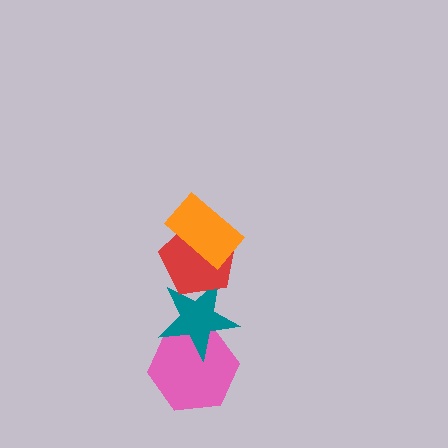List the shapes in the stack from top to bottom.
From top to bottom: the orange rectangle, the red pentagon, the teal star, the pink hexagon.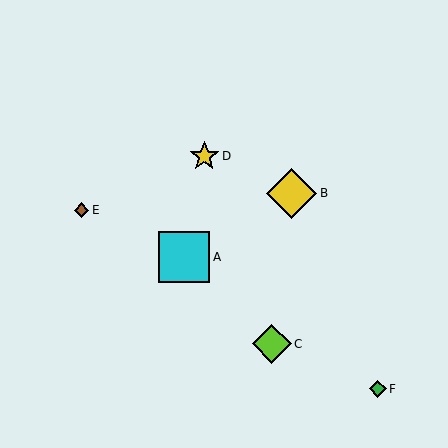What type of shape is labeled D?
Shape D is a yellow star.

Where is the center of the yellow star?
The center of the yellow star is at (204, 156).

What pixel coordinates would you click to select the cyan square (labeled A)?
Click at (184, 257) to select the cyan square A.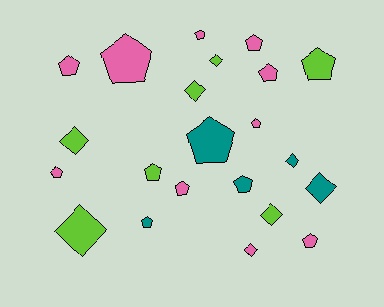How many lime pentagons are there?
There are 2 lime pentagons.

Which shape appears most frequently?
Pentagon, with 14 objects.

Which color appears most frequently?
Pink, with 10 objects.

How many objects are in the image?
There are 22 objects.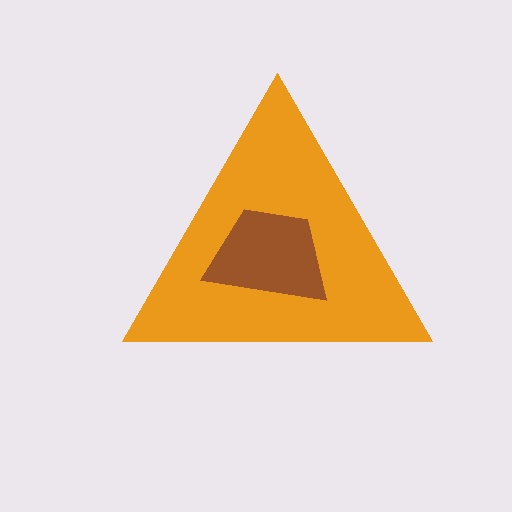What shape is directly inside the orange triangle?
The brown trapezoid.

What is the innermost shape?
The brown trapezoid.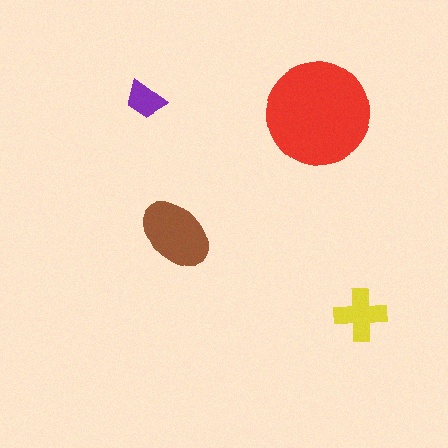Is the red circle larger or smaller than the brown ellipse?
Larger.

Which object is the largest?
The red circle.